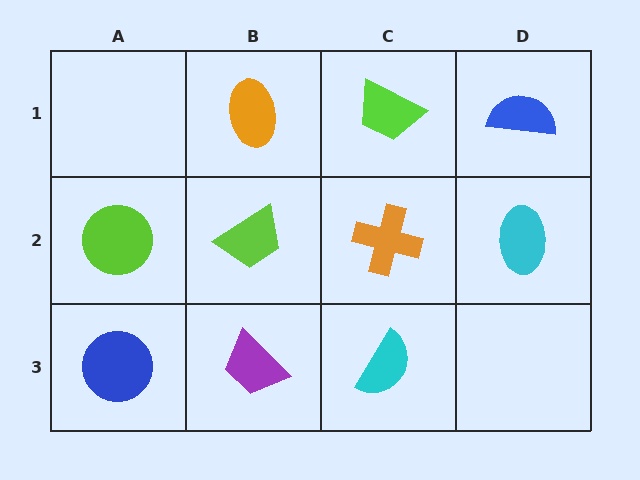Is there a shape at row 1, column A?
No, that cell is empty.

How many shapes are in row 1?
3 shapes.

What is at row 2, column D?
A cyan ellipse.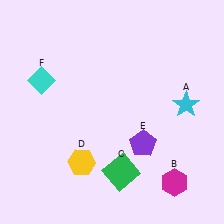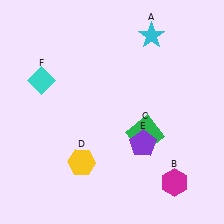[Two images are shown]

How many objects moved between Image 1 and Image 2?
2 objects moved between the two images.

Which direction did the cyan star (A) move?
The cyan star (A) moved up.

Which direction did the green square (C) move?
The green square (C) moved up.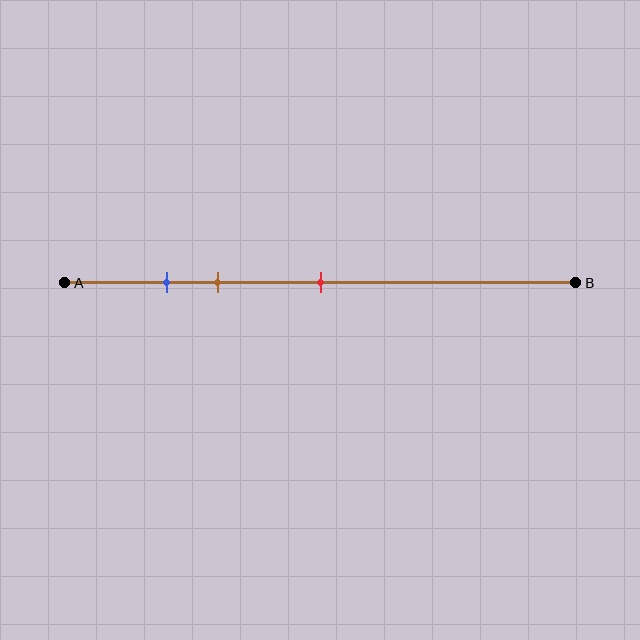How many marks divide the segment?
There are 3 marks dividing the segment.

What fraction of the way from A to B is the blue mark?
The blue mark is approximately 20% (0.2) of the way from A to B.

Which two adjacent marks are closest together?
The blue and brown marks are the closest adjacent pair.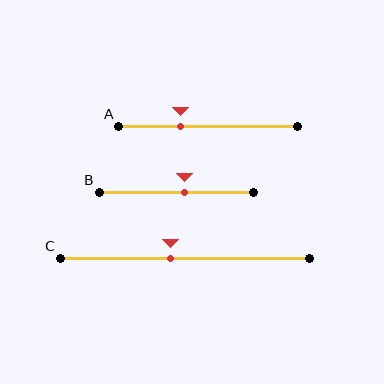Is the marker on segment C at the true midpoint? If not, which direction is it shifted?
No, the marker on segment C is shifted to the left by about 6% of the segment length.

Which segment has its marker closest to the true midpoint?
Segment B has its marker closest to the true midpoint.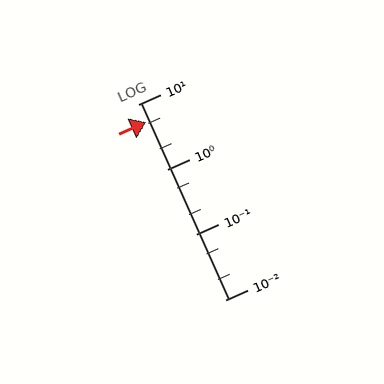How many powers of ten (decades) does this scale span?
The scale spans 3 decades, from 0.01 to 10.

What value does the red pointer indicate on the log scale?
The pointer indicates approximately 5.3.